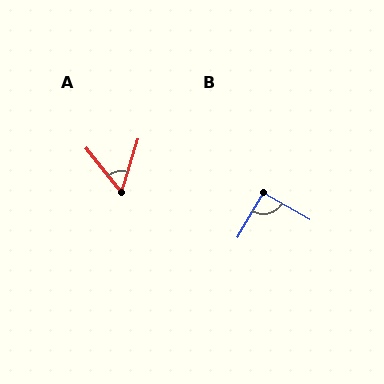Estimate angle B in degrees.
Approximately 90 degrees.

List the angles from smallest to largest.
A (56°), B (90°).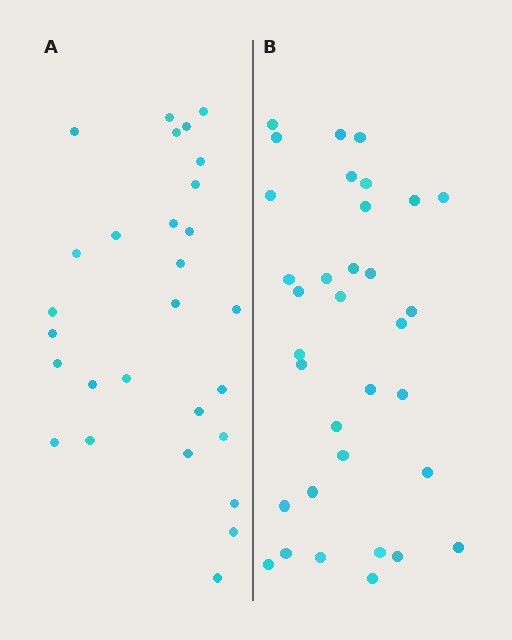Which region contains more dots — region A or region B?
Region B (the right region) has more dots.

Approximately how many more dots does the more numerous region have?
Region B has about 6 more dots than region A.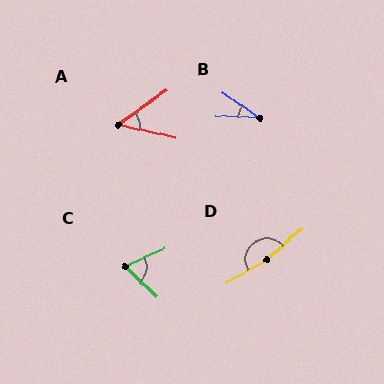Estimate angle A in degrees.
Approximately 47 degrees.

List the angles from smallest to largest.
B (33°), A (47°), C (68°), D (168°).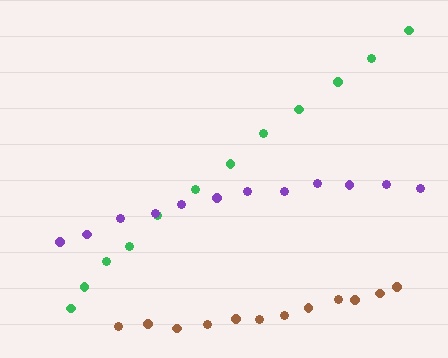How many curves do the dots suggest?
There are 3 distinct paths.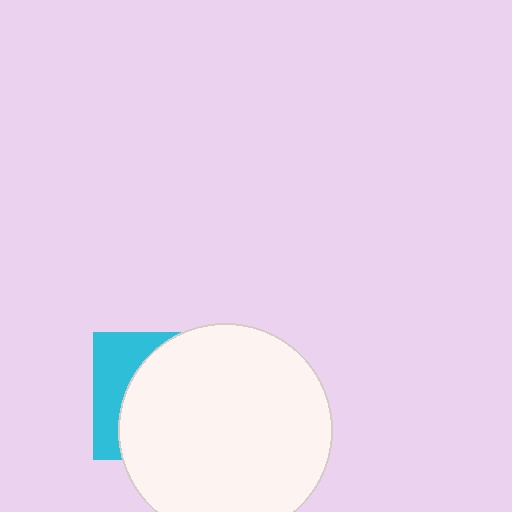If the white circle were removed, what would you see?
You would see the complete cyan square.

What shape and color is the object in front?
The object in front is a white circle.